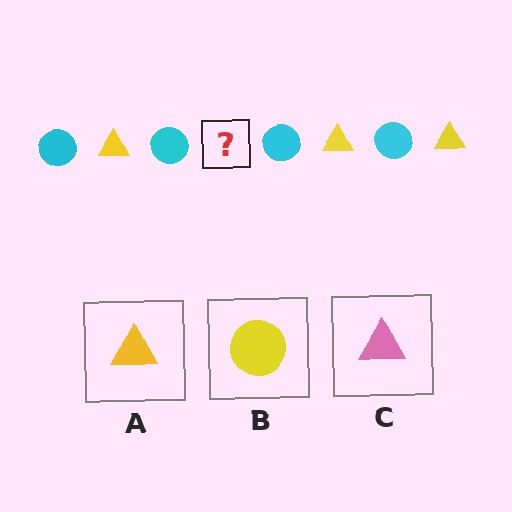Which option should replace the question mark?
Option A.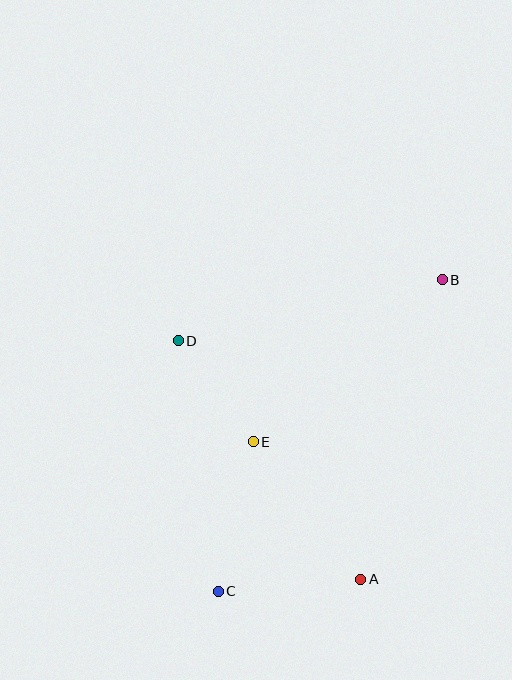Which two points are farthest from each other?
Points B and C are farthest from each other.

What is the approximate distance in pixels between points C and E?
The distance between C and E is approximately 154 pixels.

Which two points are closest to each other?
Points D and E are closest to each other.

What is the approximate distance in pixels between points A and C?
The distance between A and C is approximately 143 pixels.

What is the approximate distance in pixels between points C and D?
The distance between C and D is approximately 254 pixels.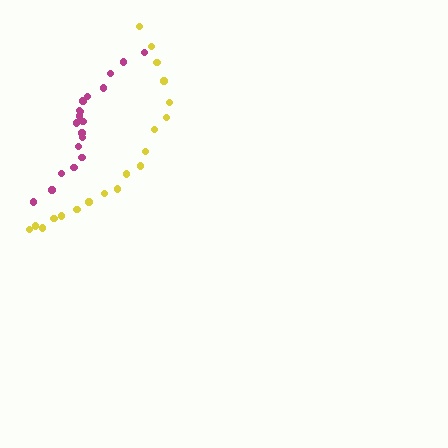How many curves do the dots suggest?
There are 2 distinct paths.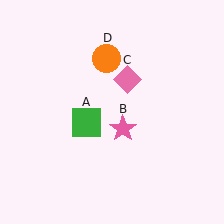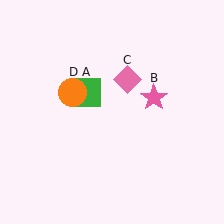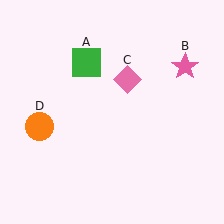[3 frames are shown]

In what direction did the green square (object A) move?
The green square (object A) moved up.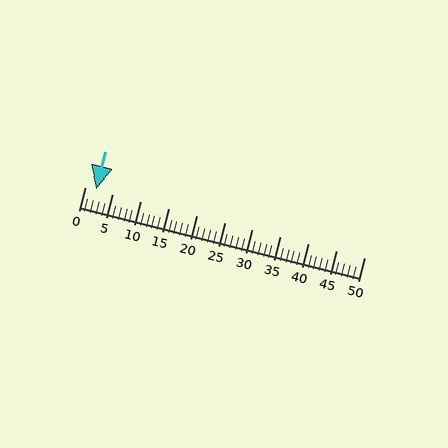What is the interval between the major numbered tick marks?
The major tick marks are spaced 5 units apart.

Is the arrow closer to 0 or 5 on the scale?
The arrow is closer to 0.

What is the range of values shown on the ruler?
The ruler shows values from 0 to 50.